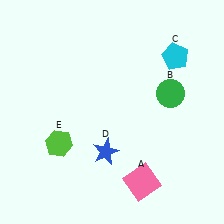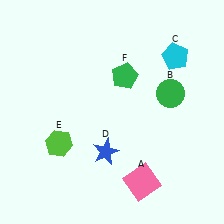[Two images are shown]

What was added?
A green pentagon (F) was added in Image 2.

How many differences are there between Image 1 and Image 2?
There is 1 difference between the two images.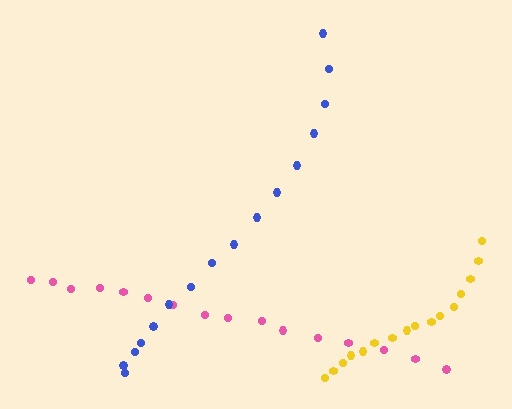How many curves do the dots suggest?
There are 3 distinct paths.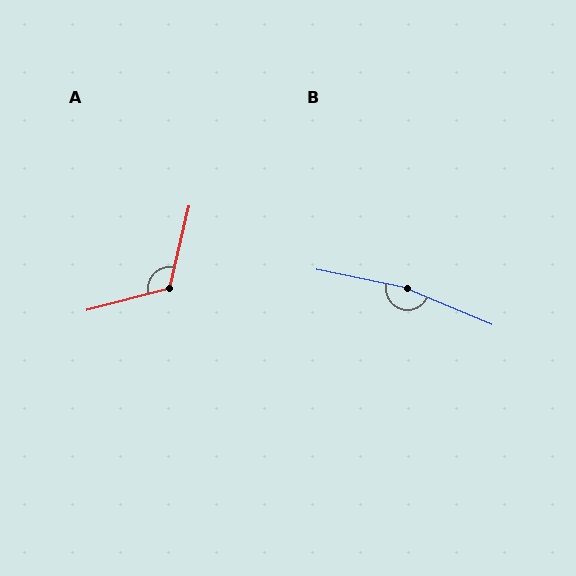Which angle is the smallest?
A, at approximately 118 degrees.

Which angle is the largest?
B, at approximately 169 degrees.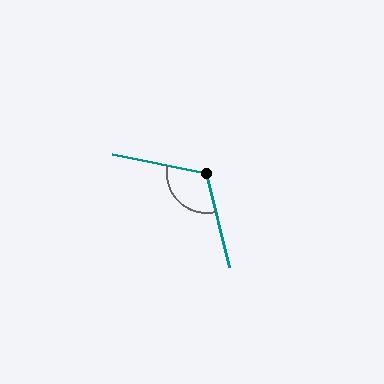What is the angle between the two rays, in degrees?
Approximately 115 degrees.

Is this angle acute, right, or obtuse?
It is obtuse.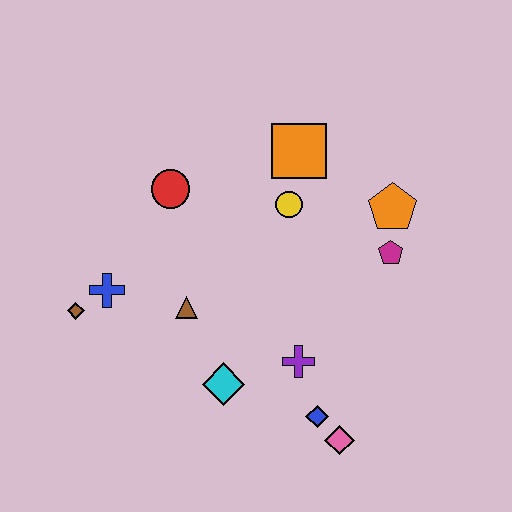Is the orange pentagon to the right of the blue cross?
Yes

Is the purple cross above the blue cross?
No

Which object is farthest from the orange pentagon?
The brown diamond is farthest from the orange pentagon.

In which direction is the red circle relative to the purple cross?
The red circle is above the purple cross.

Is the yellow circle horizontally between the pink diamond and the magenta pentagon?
No